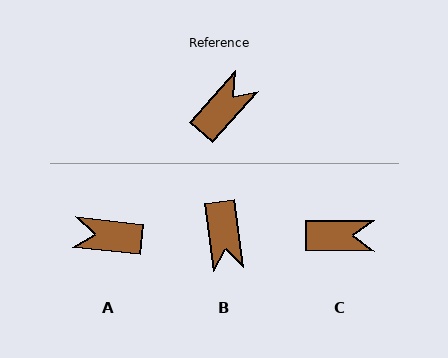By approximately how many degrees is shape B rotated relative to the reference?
Approximately 131 degrees clockwise.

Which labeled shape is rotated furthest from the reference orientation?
B, about 131 degrees away.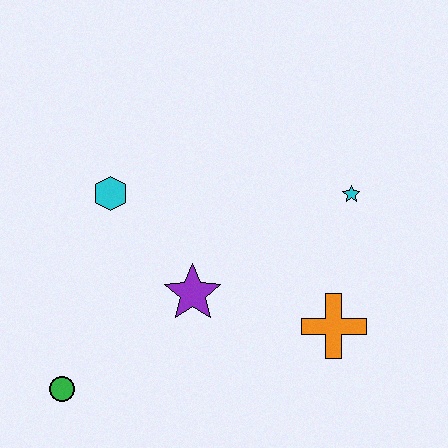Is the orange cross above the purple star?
No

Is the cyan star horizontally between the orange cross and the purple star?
No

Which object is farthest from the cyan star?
The green circle is farthest from the cyan star.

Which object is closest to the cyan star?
The orange cross is closest to the cyan star.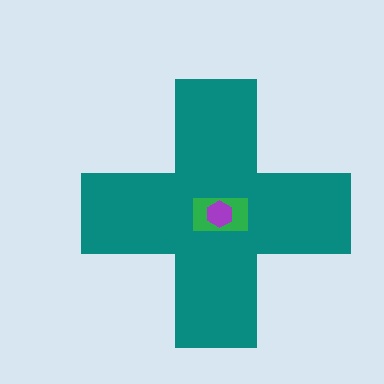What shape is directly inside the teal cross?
The green rectangle.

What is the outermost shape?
The teal cross.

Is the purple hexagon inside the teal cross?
Yes.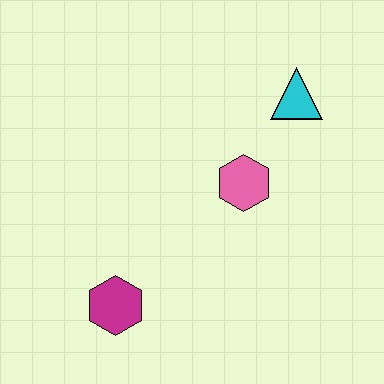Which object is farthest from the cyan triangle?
The magenta hexagon is farthest from the cyan triangle.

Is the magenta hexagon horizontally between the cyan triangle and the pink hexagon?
No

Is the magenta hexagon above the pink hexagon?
No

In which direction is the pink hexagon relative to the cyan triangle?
The pink hexagon is below the cyan triangle.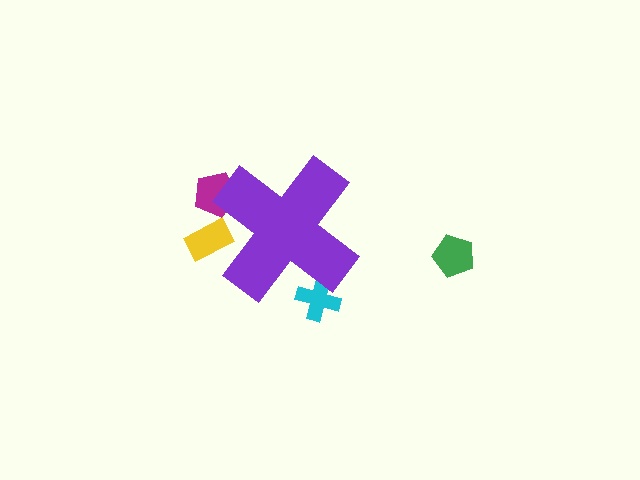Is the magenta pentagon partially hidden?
Yes, the magenta pentagon is partially hidden behind the purple cross.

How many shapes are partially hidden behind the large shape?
3 shapes are partially hidden.